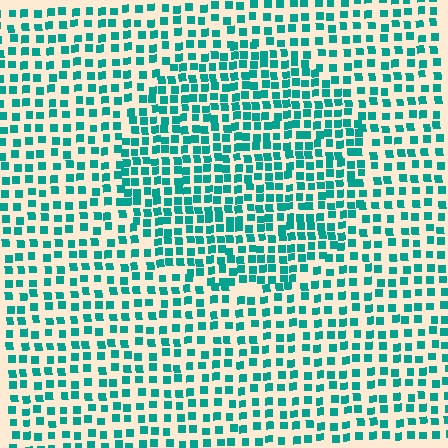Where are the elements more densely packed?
The elements are more densely packed inside the circle boundary.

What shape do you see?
I see a circle.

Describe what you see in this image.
The image contains small teal elements arranged at two different densities. A circle-shaped region is visible where the elements are more densely packed than the surrounding area.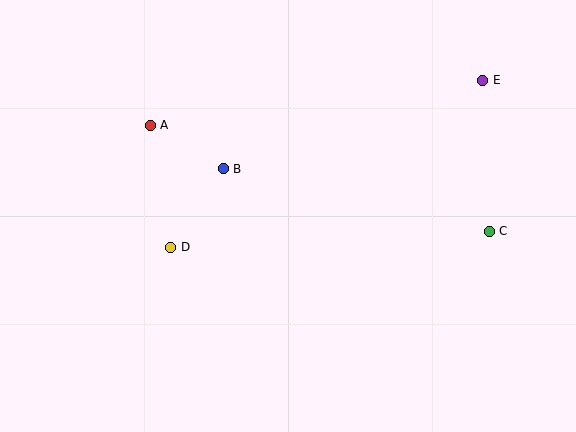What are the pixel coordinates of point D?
Point D is at (171, 247).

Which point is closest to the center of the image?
Point B at (223, 169) is closest to the center.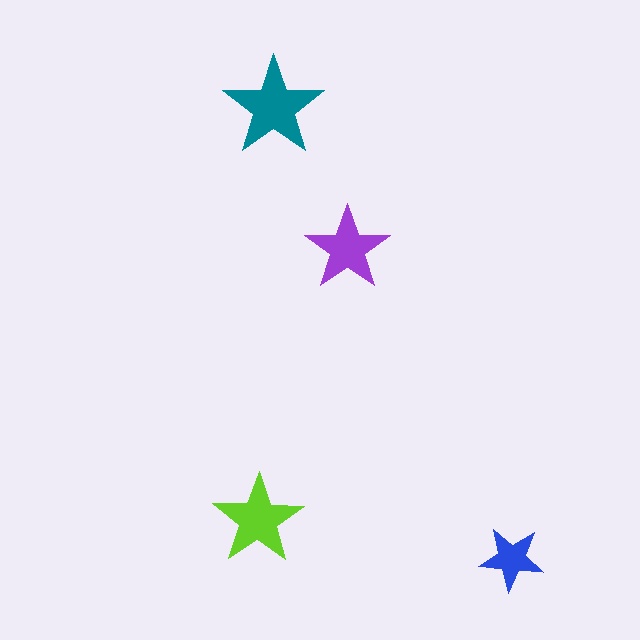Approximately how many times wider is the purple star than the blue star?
About 1.5 times wider.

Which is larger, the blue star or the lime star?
The lime one.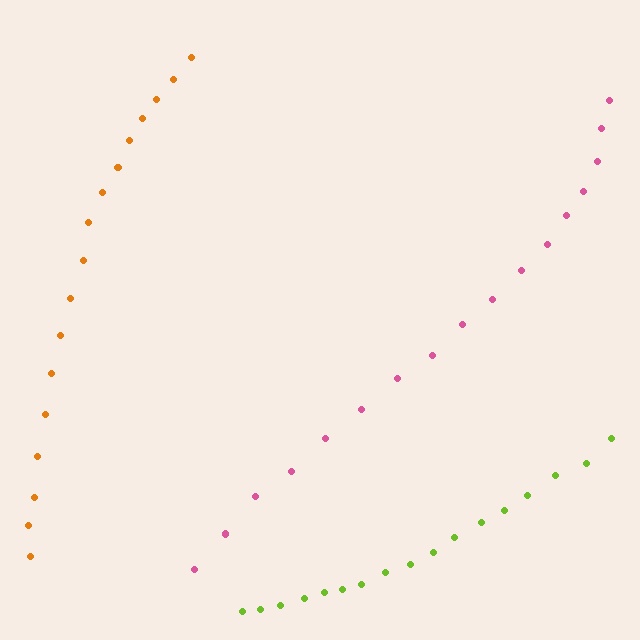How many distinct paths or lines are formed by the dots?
There are 3 distinct paths.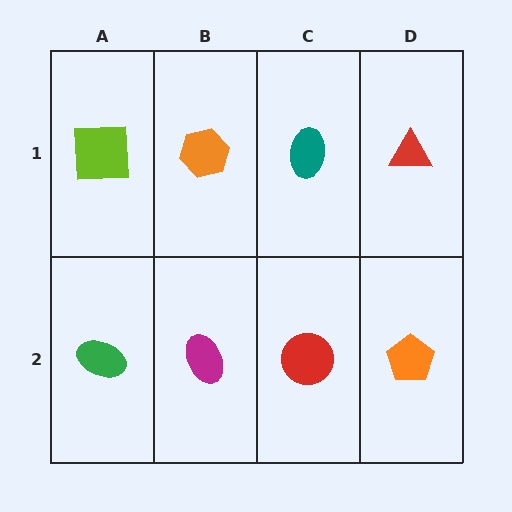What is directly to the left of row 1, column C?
An orange hexagon.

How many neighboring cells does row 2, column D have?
2.